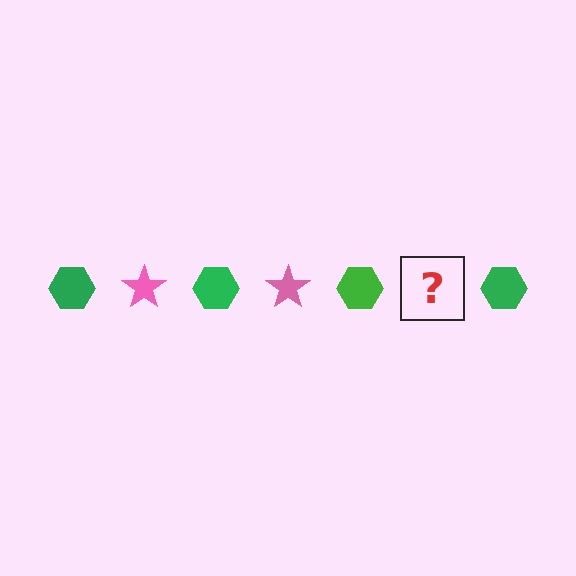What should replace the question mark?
The question mark should be replaced with a pink star.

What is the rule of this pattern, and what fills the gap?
The rule is that the pattern alternates between green hexagon and pink star. The gap should be filled with a pink star.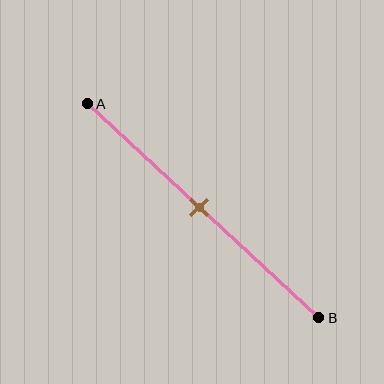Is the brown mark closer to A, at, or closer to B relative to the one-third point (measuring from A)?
The brown mark is closer to point B than the one-third point of segment AB.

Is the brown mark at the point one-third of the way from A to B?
No, the mark is at about 50% from A, not at the 33% one-third point.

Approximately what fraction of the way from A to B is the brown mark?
The brown mark is approximately 50% of the way from A to B.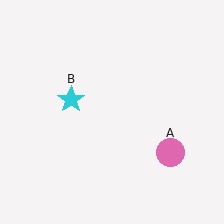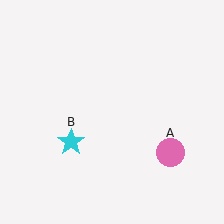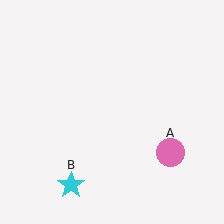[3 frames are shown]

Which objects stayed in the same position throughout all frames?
Pink circle (object A) remained stationary.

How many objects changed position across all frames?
1 object changed position: cyan star (object B).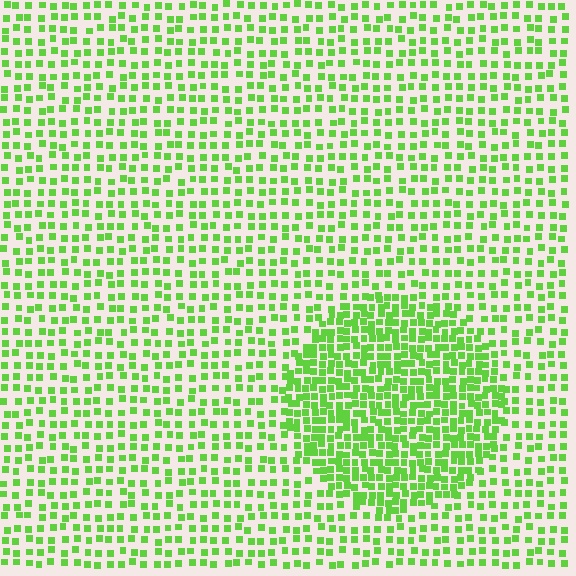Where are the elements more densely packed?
The elements are more densely packed inside the circle boundary.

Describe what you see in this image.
The image contains small lime elements arranged at two different densities. A circle-shaped region is visible where the elements are more densely packed than the surrounding area.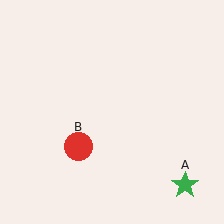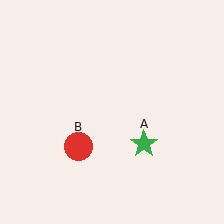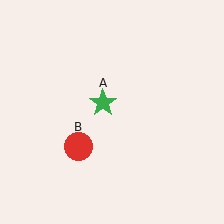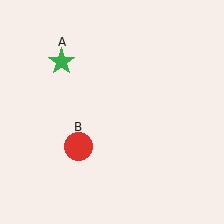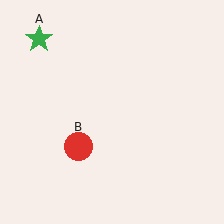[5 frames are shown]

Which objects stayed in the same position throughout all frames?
Red circle (object B) remained stationary.